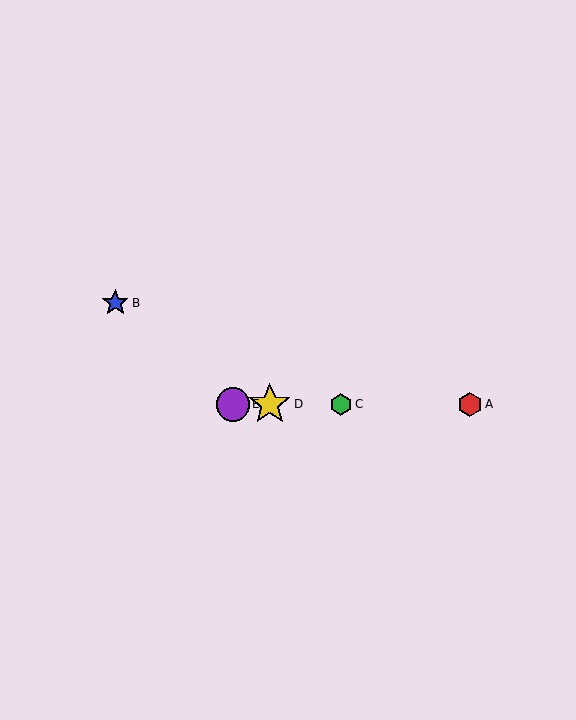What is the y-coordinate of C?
Object C is at y≈404.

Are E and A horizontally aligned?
Yes, both are at y≈404.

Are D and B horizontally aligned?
No, D is at y≈404 and B is at y≈303.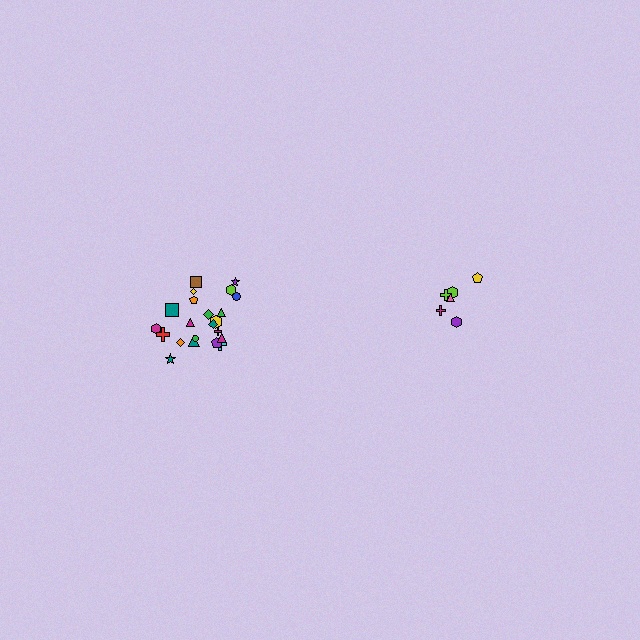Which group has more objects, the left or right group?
The left group.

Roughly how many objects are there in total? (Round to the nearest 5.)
Roughly 30 objects in total.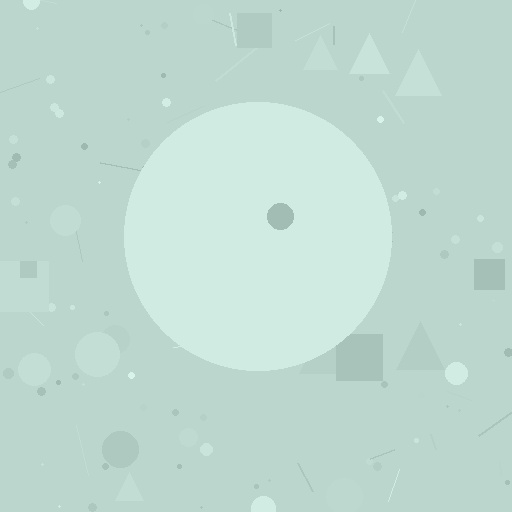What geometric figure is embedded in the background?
A circle is embedded in the background.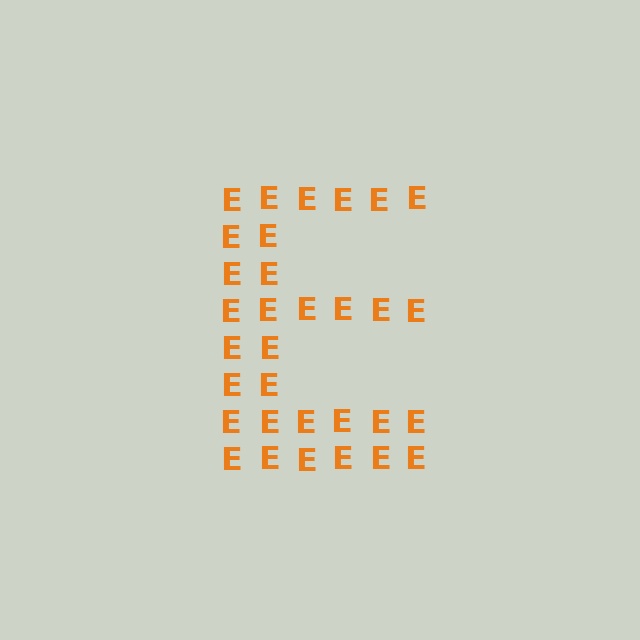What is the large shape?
The large shape is the letter E.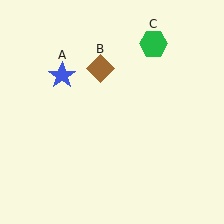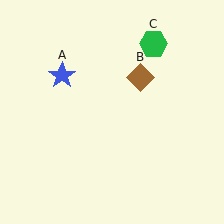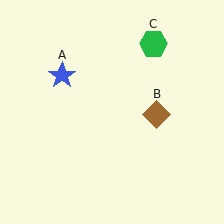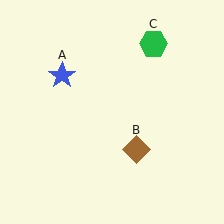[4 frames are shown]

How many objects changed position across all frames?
1 object changed position: brown diamond (object B).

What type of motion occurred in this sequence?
The brown diamond (object B) rotated clockwise around the center of the scene.